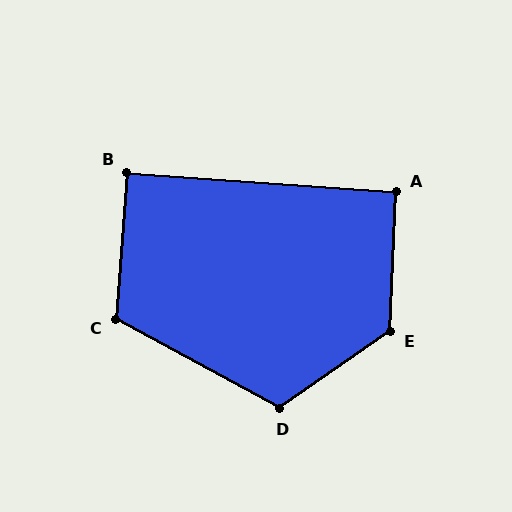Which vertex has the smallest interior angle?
B, at approximately 90 degrees.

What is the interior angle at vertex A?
Approximately 92 degrees (approximately right).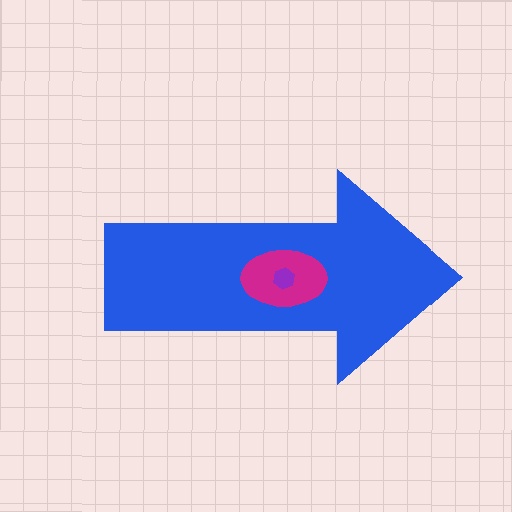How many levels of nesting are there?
3.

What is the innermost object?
The purple hexagon.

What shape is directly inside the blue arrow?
The magenta ellipse.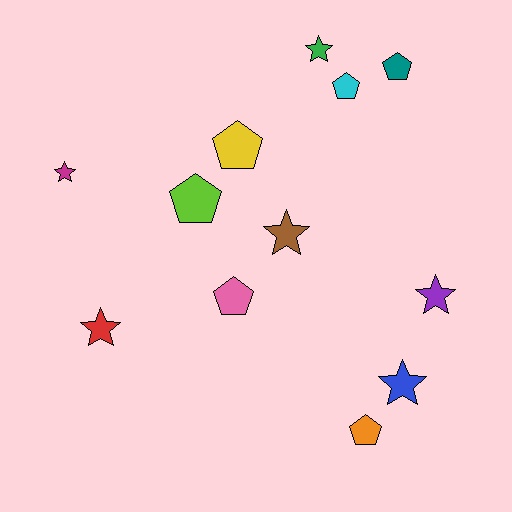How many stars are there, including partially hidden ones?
There are 6 stars.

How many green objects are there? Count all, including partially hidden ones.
There is 1 green object.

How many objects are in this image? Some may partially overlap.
There are 12 objects.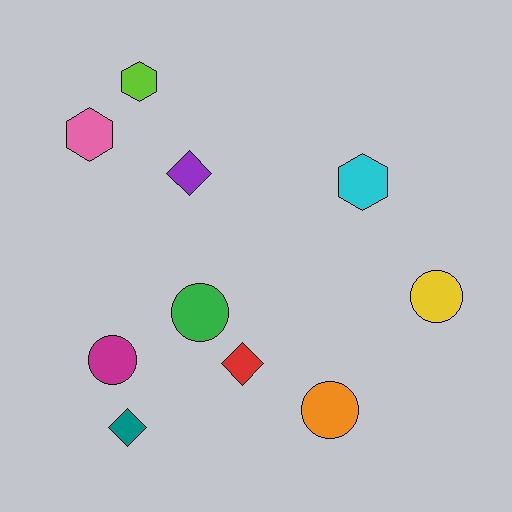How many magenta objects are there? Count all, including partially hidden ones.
There is 1 magenta object.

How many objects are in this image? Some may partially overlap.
There are 10 objects.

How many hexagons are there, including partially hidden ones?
There are 3 hexagons.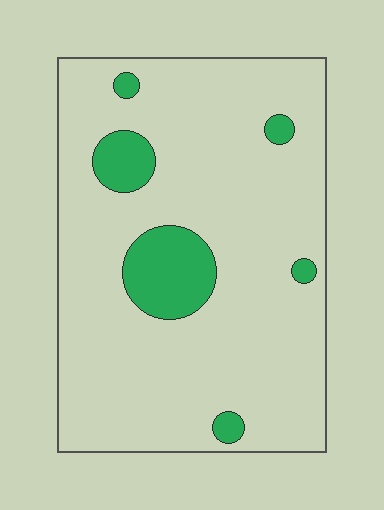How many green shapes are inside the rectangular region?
6.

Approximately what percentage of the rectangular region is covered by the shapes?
Approximately 10%.